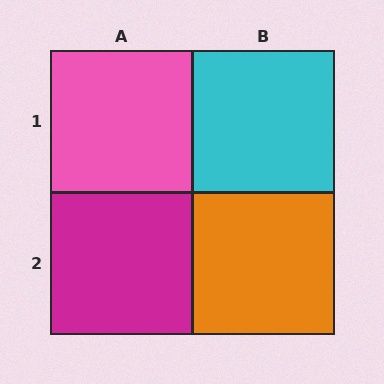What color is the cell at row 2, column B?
Orange.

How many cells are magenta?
1 cell is magenta.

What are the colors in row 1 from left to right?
Pink, cyan.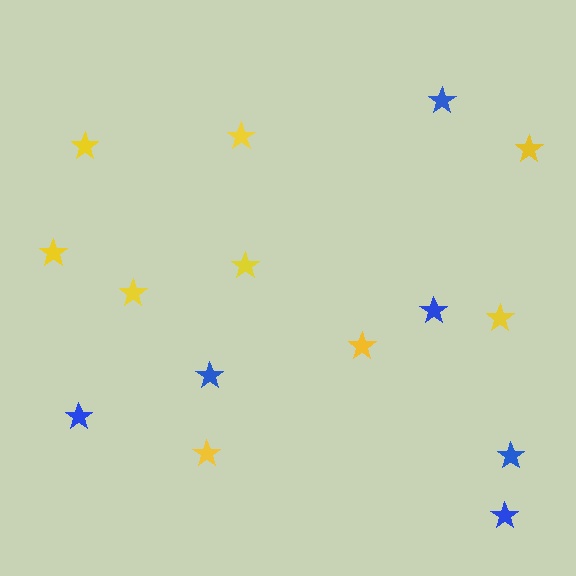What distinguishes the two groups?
There are 2 groups: one group of blue stars (6) and one group of yellow stars (9).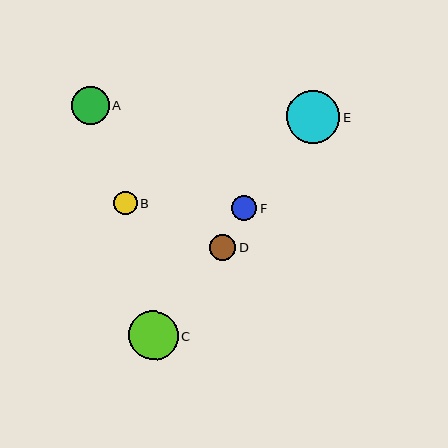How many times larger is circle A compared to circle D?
Circle A is approximately 1.5 times the size of circle D.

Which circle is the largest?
Circle E is the largest with a size of approximately 53 pixels.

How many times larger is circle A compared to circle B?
Circle A is approximately 1.6 times the size of circle B.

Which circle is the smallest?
Circle B is the smallest with a size of approximately 23 pixels.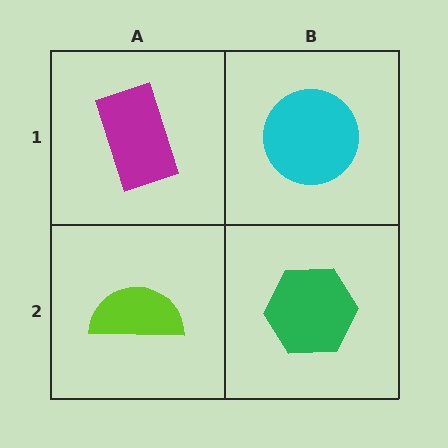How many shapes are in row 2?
2 shapes.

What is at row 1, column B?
A cyan circle.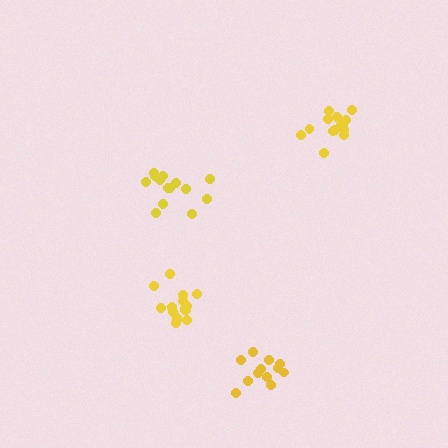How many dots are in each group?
Group 1: 12 dots, Group 2: 14 dots, Group 3: 14 dots, Group 4: 17 dots (57 total).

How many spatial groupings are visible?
There are 4 spatial groupings.